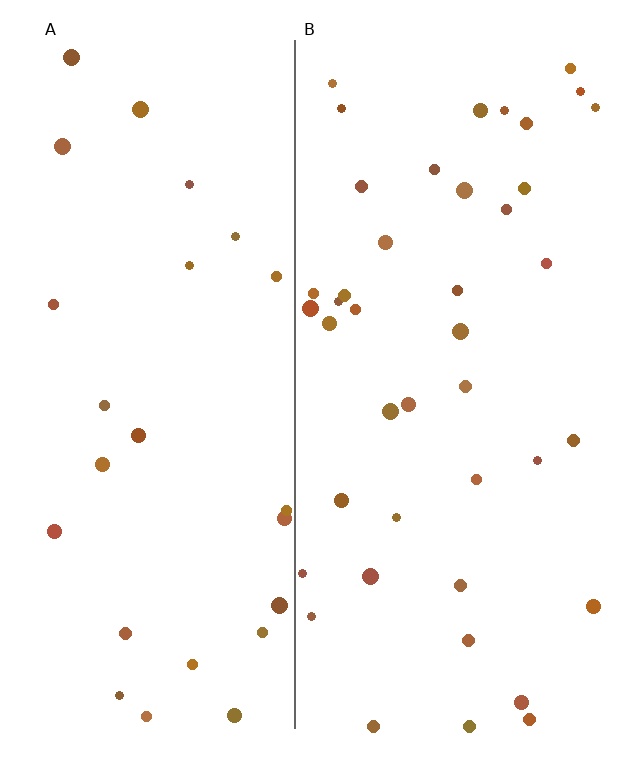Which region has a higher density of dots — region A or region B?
B (the right).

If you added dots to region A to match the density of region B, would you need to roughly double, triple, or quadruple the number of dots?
Approximately double.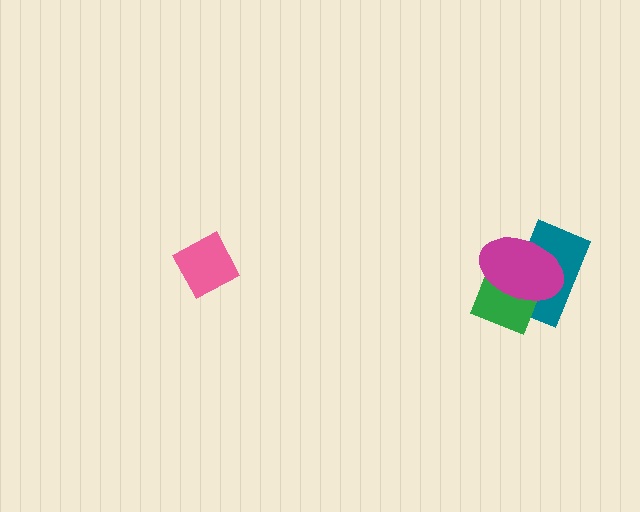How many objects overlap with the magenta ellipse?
2 objects overlap with the magenta ellipse.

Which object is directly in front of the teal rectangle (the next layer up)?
The green diamond is directly in front of the teal rectangle.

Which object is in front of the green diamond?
The magenta ellipse is in front of the green diamond.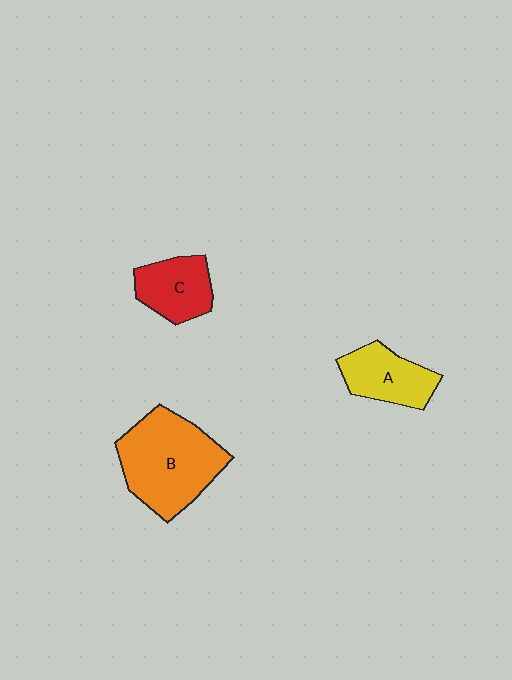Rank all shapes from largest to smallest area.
From largest to smallest: B (orange), A (yellow), C (red).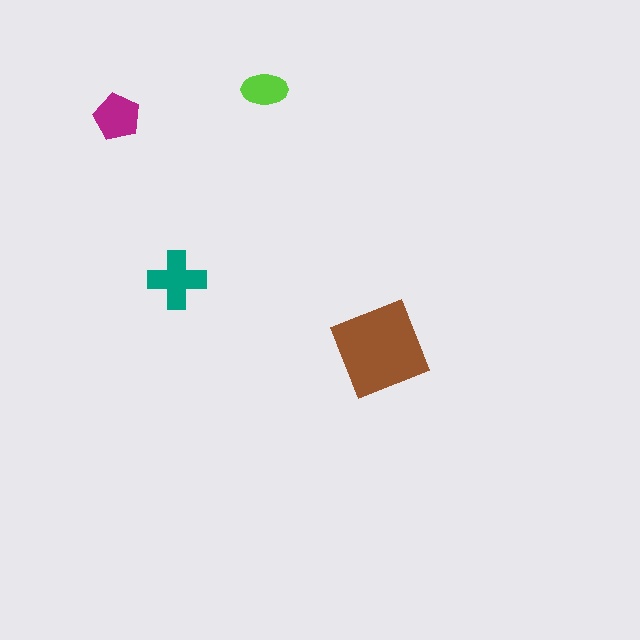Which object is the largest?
The brown diamond.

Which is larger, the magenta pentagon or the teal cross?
The teal cross.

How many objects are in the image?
There are 4 objects in the image.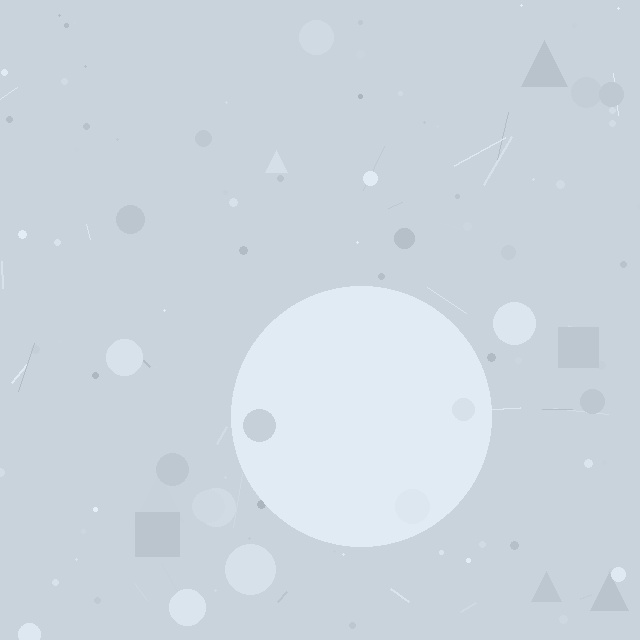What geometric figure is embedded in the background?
A circle is embedded in the background.